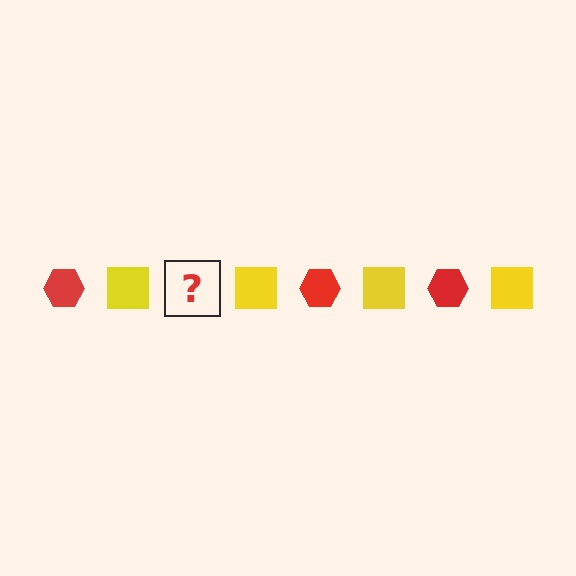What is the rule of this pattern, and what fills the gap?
The rule is that the pattern alternates between red hexagon and yellow square. The gap should be filled with a red hexagon.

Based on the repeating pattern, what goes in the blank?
The blank should be a red hexagon.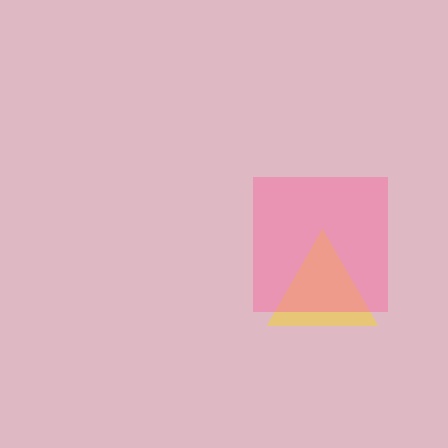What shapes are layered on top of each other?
The layered shapes are: a yellow triangle, a pink square.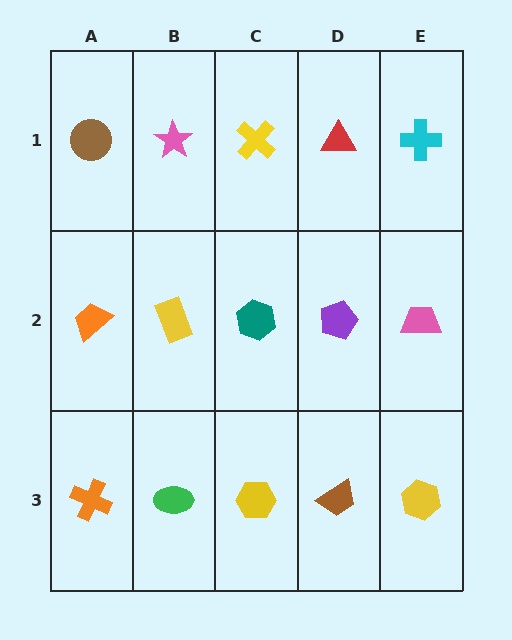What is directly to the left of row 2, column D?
A teal hexagon.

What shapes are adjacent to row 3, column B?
A yellow rectangle (row 2, column B), an orange cross (row 3, column A), a yellow hexagon (row 3, column C).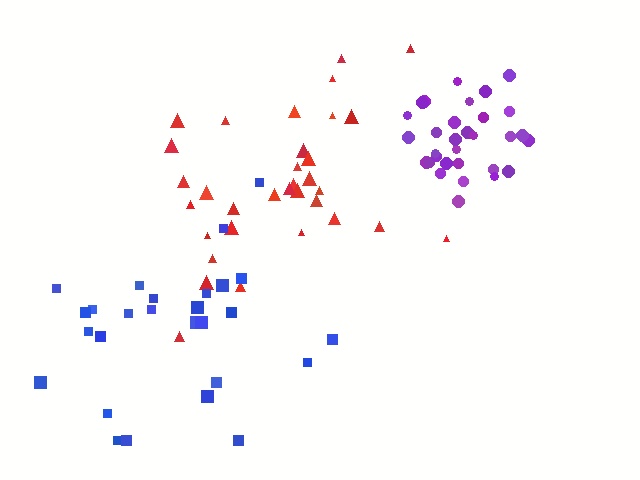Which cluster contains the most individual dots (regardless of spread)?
Red (33).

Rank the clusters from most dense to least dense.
purple, red, blue.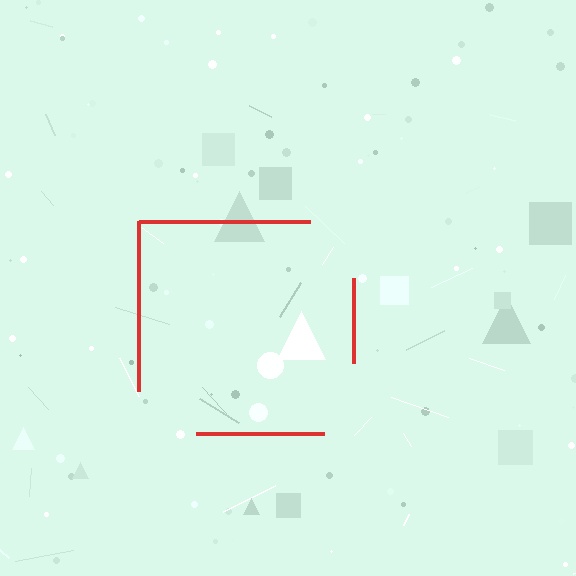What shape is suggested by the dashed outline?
The dashed outline suggests a square.